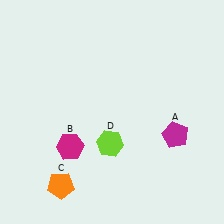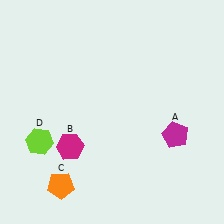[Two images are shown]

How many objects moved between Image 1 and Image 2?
1 object moved between the two images.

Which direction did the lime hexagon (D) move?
The lime hexagon (D) moved left.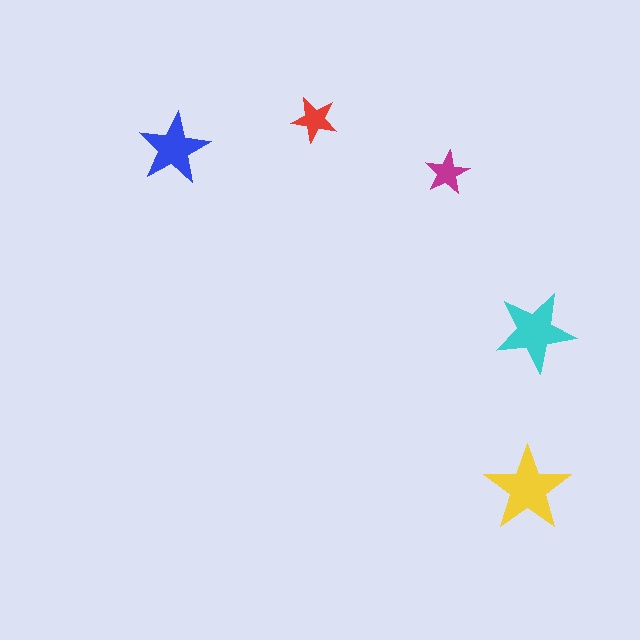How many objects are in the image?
There are 5 objects in the image.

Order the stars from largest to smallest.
the yellow one, the cyan one, the blue one, the red one, the magenta one.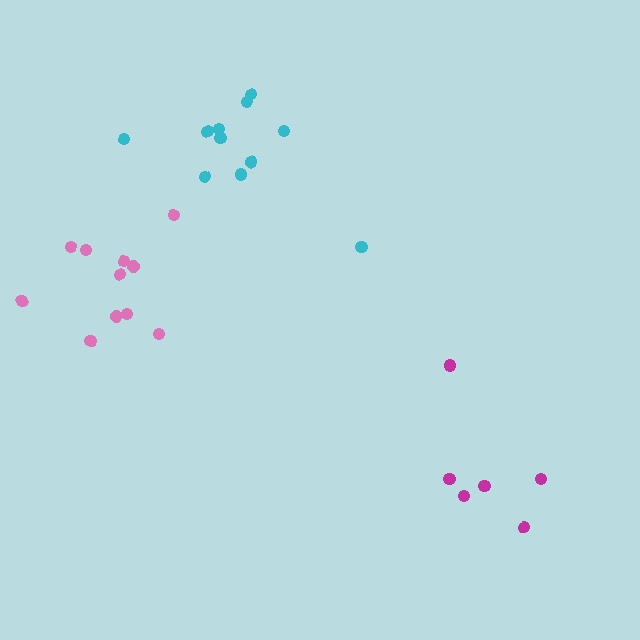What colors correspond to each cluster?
The clusters are colored: pink, magenta, cyan.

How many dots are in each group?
Group 1: 11 dots, Group 2: 6 dots, Group 3: 11 dots (28 total).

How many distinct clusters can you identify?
There are 3 distinct clusters.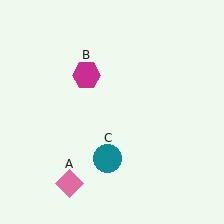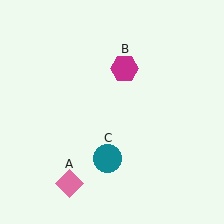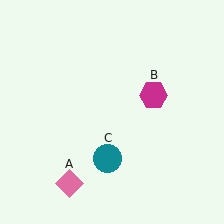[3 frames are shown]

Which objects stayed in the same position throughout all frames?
Pink diamond (object A) and teal circle (object C) remained stationary.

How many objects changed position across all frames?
1 object changed position: magenta hexagon (object B).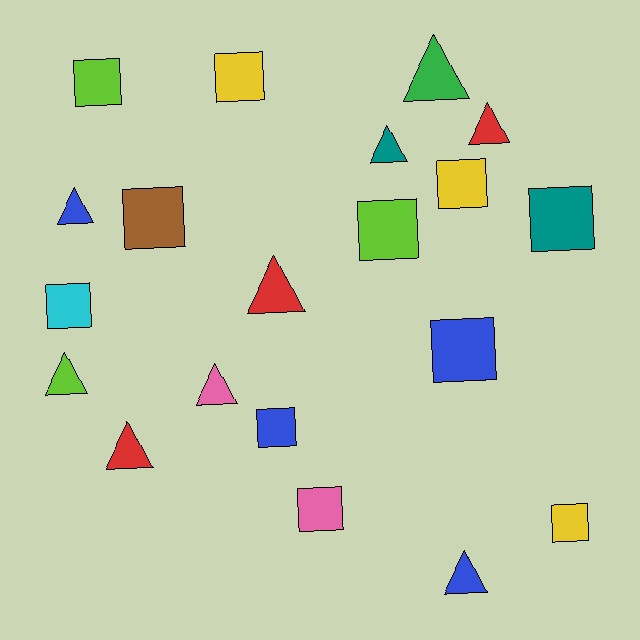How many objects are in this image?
There are 20 objects.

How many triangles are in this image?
There are 9 triangles.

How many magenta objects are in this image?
There are no magenta objects.